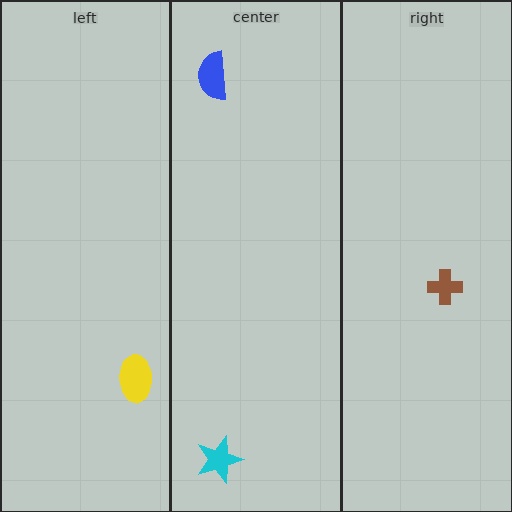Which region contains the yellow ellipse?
The left region.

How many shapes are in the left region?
1.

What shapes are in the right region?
The brown cross.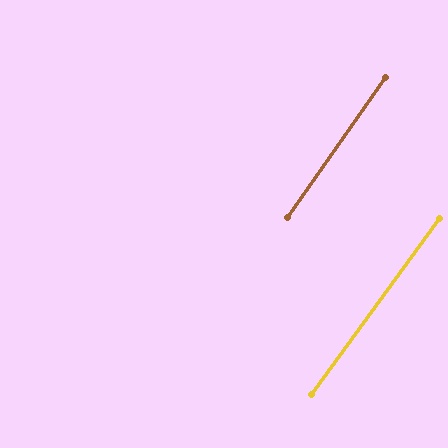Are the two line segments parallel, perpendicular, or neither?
Parallel — their directions differ by only 1.2°.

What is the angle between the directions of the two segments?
Approximately 1 degree.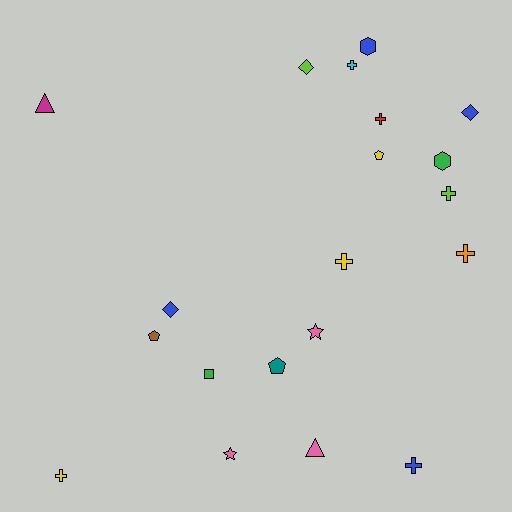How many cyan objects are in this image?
There is 1 cyan object.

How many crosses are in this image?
There are 7 crosses.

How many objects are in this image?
There are 20 objects.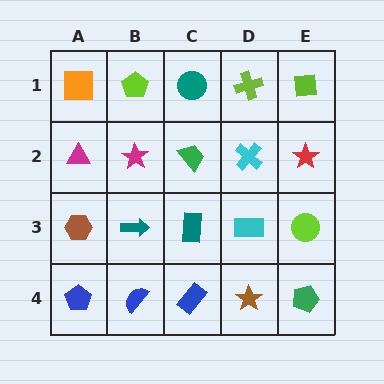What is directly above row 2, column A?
An orange square.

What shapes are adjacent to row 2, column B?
A lime pentagon (row 1, column B), a teal arrow (row 3, column B), a magenta triangle (row 2, column A), a green trapezoid (row 2, column C).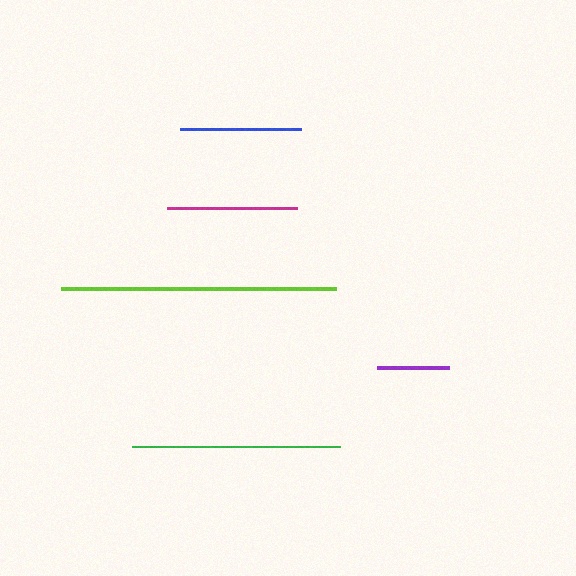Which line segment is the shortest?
The purple line is the shortest at approximately 73 pixels.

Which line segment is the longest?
The lime line is the longest at approximately 276 pixels.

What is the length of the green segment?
The green segment is approximately 208 pixels long.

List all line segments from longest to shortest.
From longest to shortest: lime, green, magenta, blue, purple.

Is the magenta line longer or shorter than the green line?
The green line is longer than the magenta line.